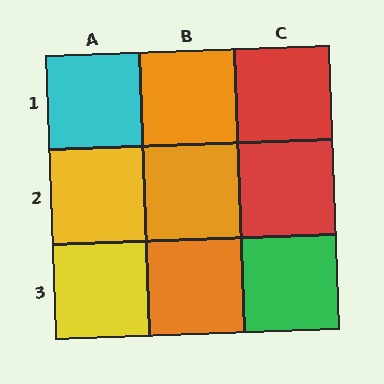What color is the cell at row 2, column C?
Red.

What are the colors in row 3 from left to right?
Yellow, orange, green.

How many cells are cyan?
1 cell is cyan.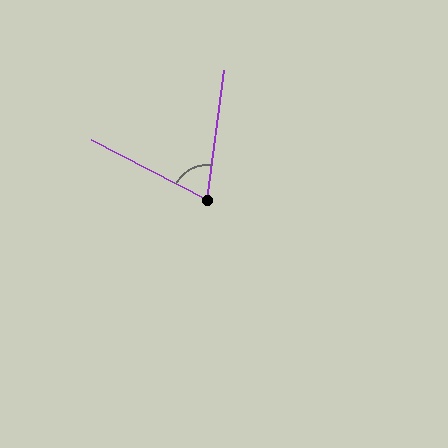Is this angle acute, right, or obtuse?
It is acute.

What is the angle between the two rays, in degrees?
Approximately 70 degrees.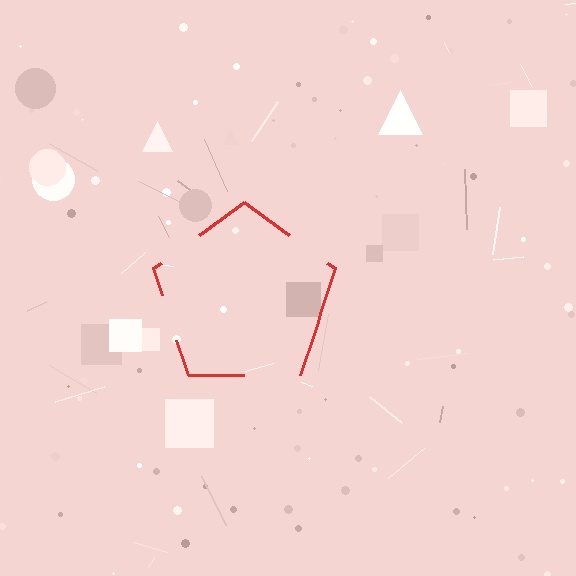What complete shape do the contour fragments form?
The contour fragments form a pentagon.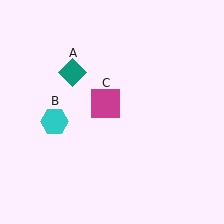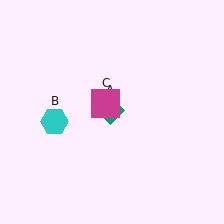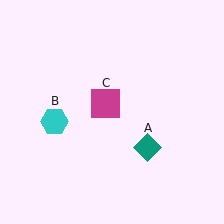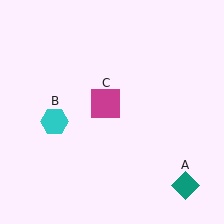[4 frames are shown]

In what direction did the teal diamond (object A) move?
The teal diamond (object A) moved down and to the right.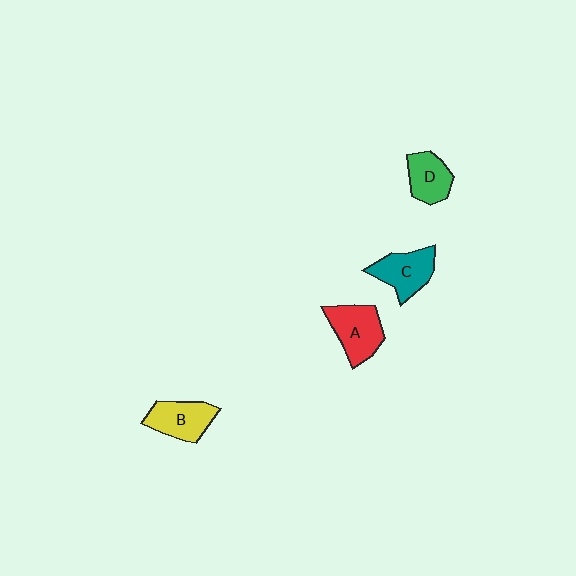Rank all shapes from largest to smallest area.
From largest to smallest: A (red), C (teal), B (yellow), D (green).